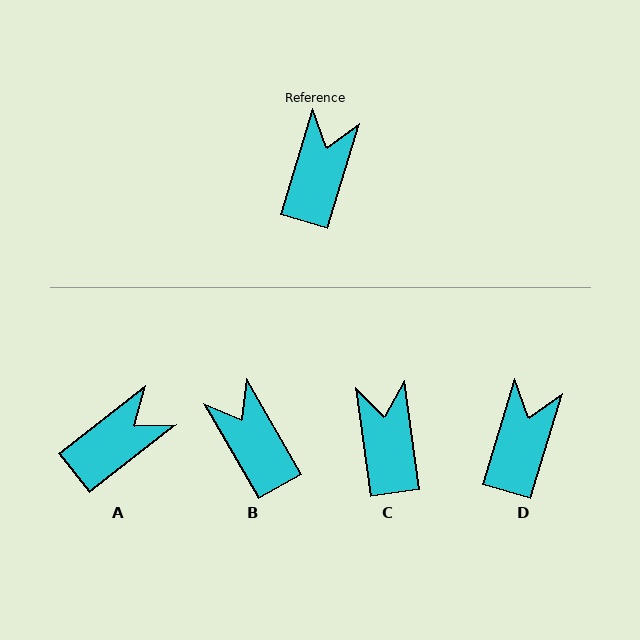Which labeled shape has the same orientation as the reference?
D.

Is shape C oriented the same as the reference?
No, it is off by about 25 degrees.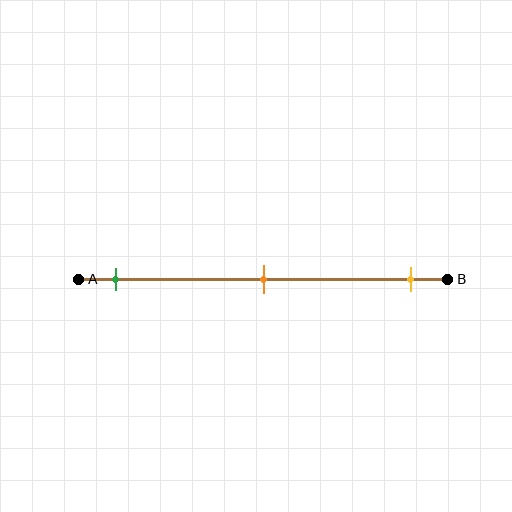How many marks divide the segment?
There are 3 marks dividing the segment.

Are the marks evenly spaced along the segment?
Yes, the marks are approximately evenly spaced.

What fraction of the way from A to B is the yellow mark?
The yellow mark is approximately 90% (0.9) of the way from A to B.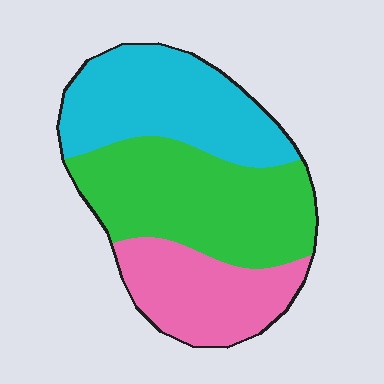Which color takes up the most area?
Green, at roughly 40%.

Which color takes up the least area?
Pink, at roughly 25%.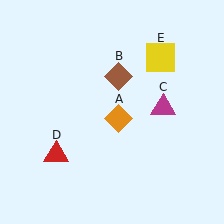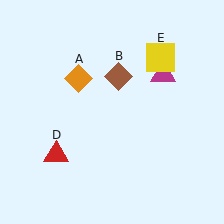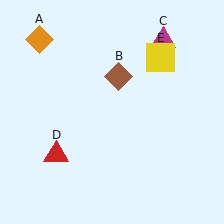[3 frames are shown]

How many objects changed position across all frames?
2 objects changed position: orange diamond (object A), magenta triangle (object C).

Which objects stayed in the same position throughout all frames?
Brown diamond (object B) and red triangle (object D) and yellow square (object E) remained stationary.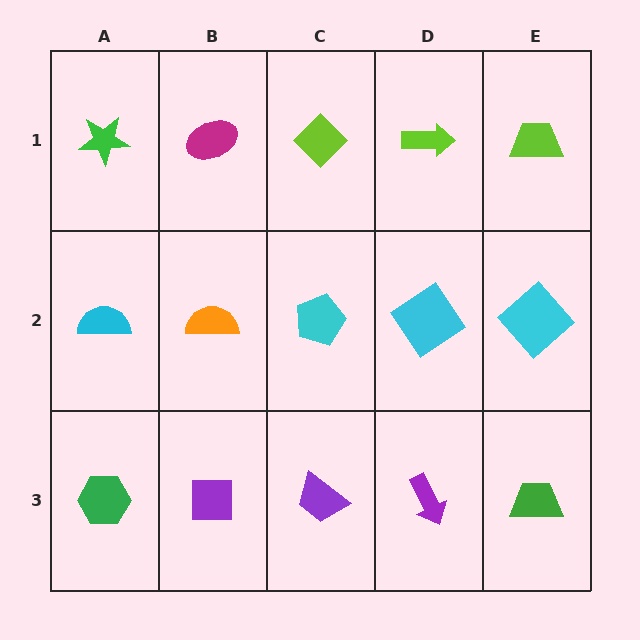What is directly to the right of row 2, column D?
A cyan diamond.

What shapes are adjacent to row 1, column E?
A cyan diamond (row 2, column E), a lime arrow (row 1, column D).